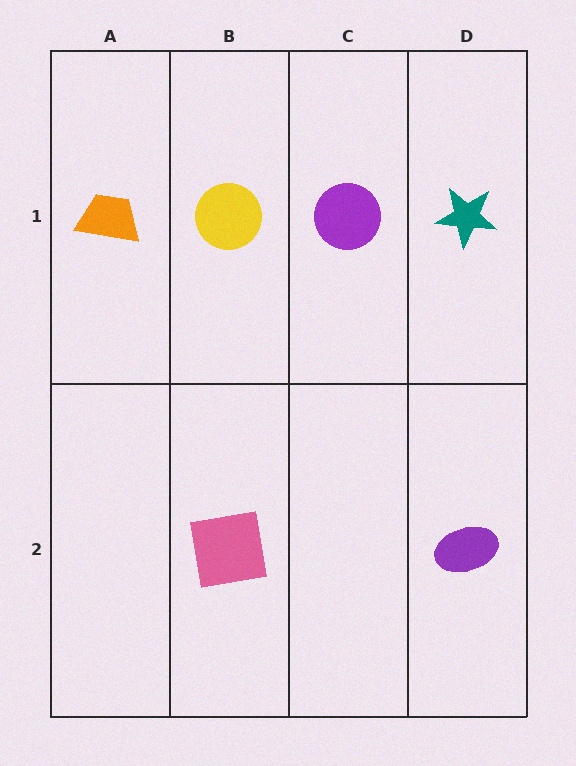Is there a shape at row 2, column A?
No, that cell is empty.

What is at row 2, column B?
A pink square.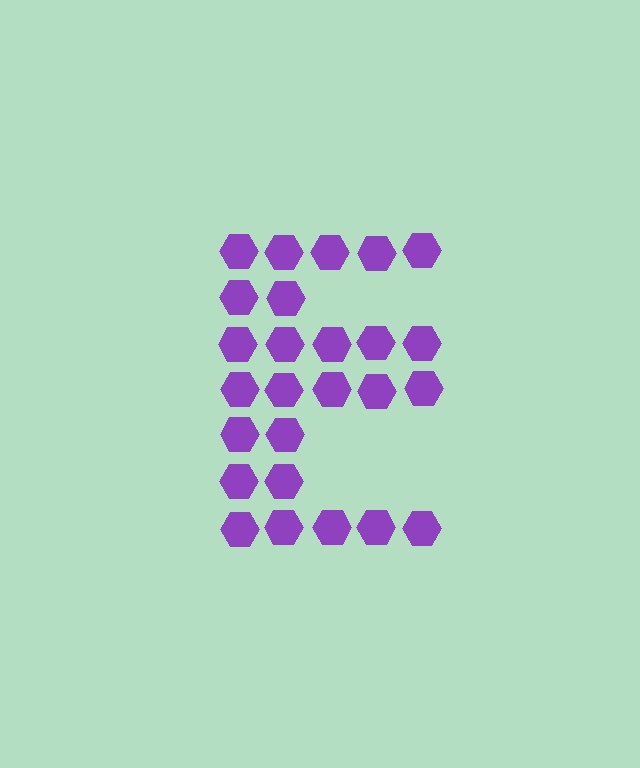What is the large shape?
The large shape is the letter E.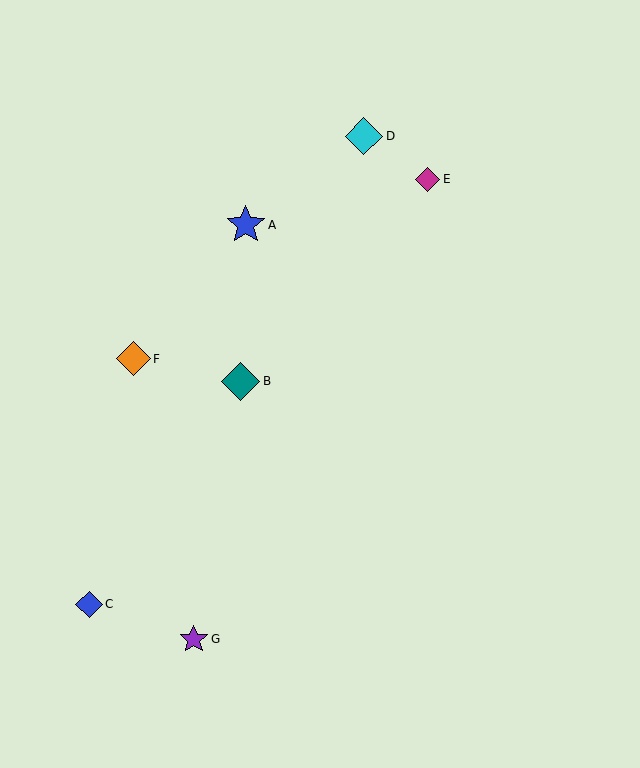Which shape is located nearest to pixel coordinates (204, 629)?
The purple star (labeled G) at (194, 639) is nearest to that location.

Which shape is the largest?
The blue star (labeled A) is the largest.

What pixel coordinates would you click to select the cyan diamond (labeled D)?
Click at (364, 136) to select the cyan diamond D.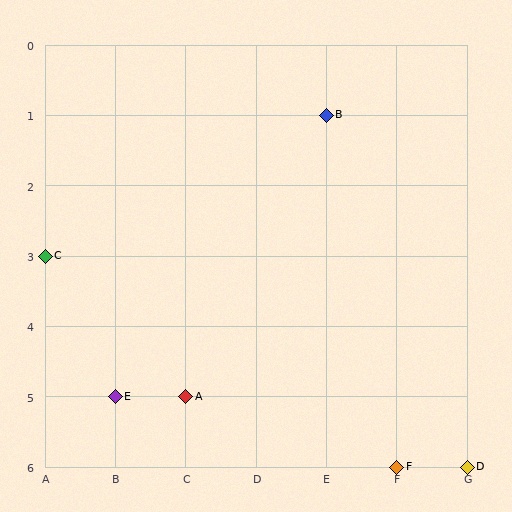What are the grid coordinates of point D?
Point D is at grid coordinates (G, 6).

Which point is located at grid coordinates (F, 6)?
Point F is at (F, 6).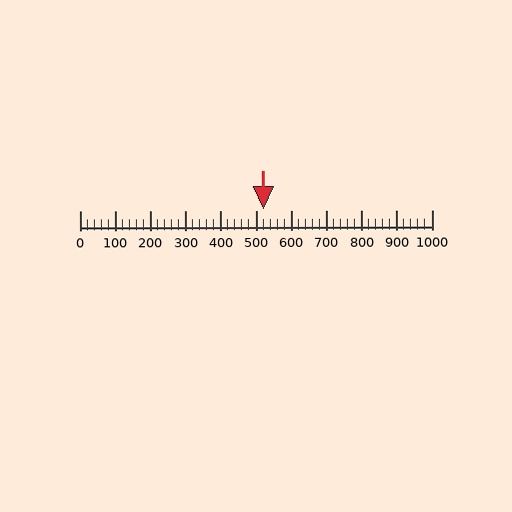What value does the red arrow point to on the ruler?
The red arrow points to approximately 520.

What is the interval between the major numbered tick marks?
The major tick marks are spaced 100 units apart.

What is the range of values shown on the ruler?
The ruler shows values from 0 to 1000.